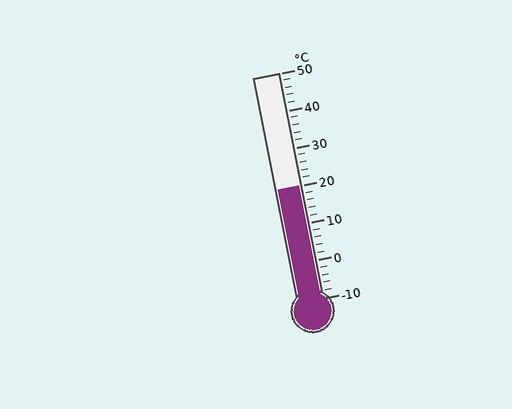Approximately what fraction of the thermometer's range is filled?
The thermometer is filled to approximately 50% of its range.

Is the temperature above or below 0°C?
The temperature is above 0°C.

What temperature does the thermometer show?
The thermometer shows approximately 20°C.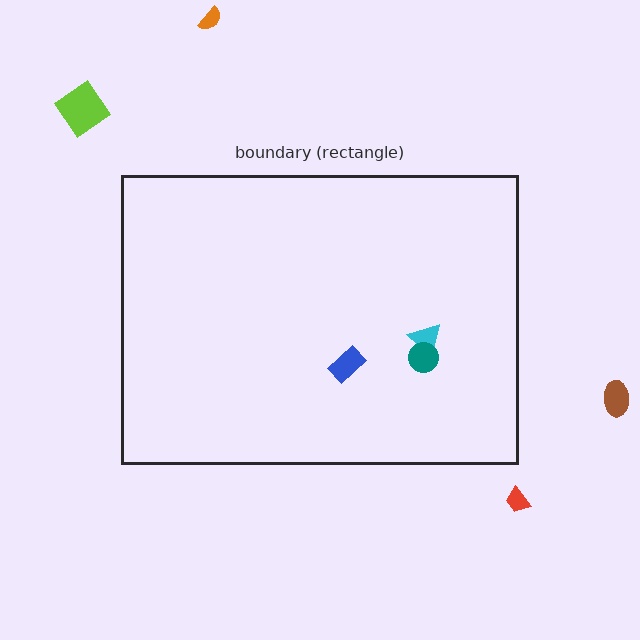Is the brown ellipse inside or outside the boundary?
Outside.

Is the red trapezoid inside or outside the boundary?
Outside.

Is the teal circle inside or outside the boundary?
Inside.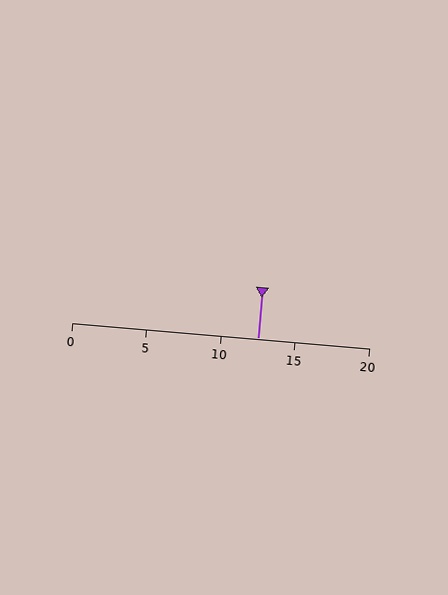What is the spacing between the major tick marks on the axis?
The major ticks are spaced 5 apart.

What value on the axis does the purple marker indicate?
The marker indicates approximately 12.5.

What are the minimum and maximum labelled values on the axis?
The axis runs from 0 to 20.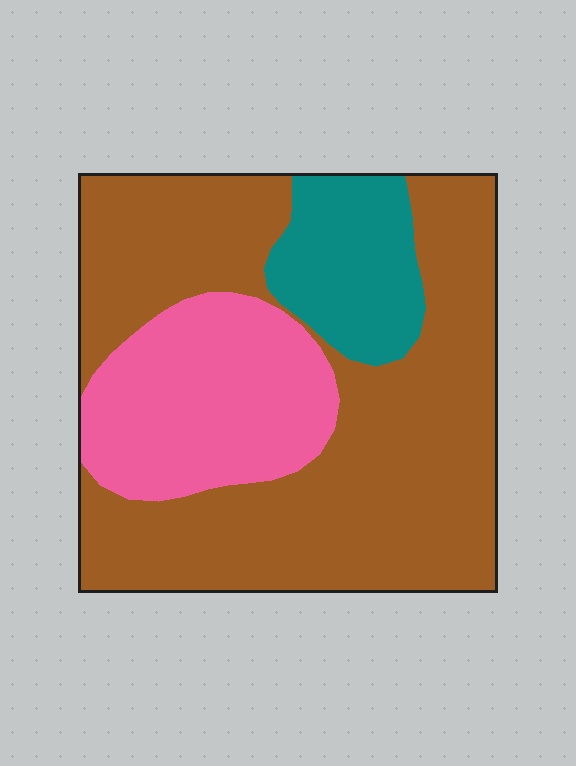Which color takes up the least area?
Teal, at roughly 15%.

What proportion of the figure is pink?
Pink covers 23% of the figure.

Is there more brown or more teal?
Brown.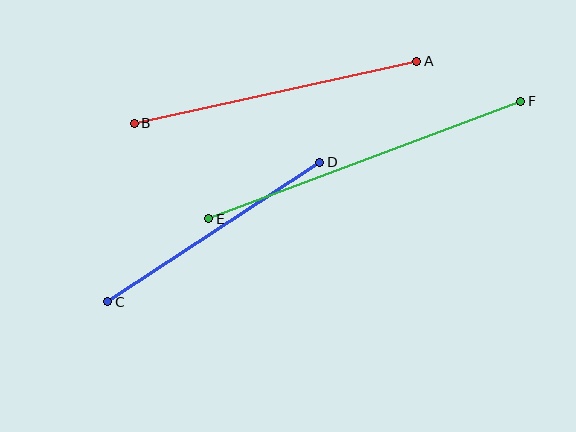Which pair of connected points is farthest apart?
Points E and F are farthest apart.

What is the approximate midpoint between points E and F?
The midpoint is at approximately (365, 160) pixels.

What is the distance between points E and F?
The distance is approximately 333 pixels.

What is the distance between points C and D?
The distance is approximately 254 pixels.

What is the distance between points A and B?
The distance is approximately 289 pixels.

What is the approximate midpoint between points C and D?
The midpoint is at approximately (214, 232) pixels.